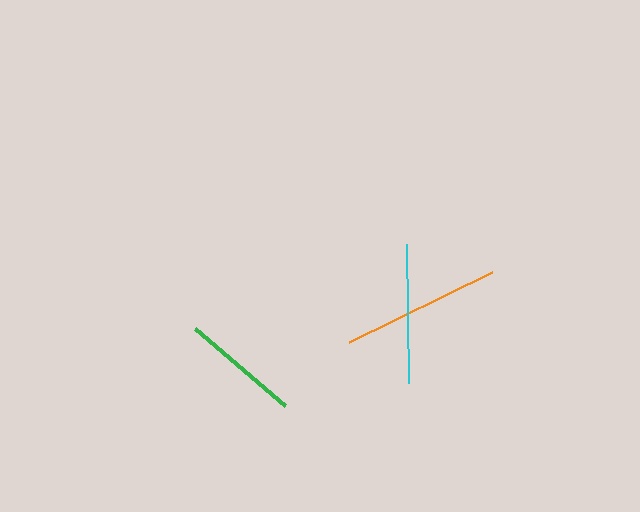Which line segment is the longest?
The orange line is the longest at approximately 160 pixels.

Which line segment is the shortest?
The green line is the shortest at approximately 119 pixels.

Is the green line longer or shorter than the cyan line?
The cyan line is longer than the green line.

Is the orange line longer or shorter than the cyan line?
The orange line is longer than the cyan line.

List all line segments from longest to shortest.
From longest to shortest: orange, cyan, green.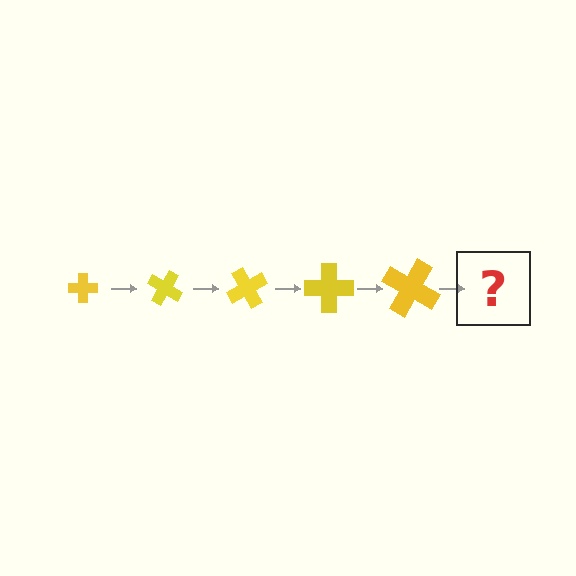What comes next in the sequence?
The next element should be a cross, larger than the previous one and rotated 150 degrees from the start.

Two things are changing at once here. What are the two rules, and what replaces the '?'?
The two rules are that the cross grows larger each step and it rotates 30 degrees each step. The '?' should be a cross, larger than the previous one and rotated 150 degrees from the start.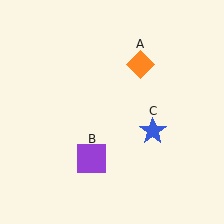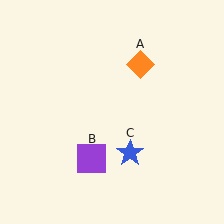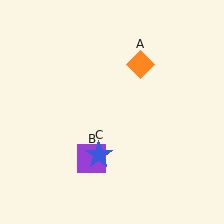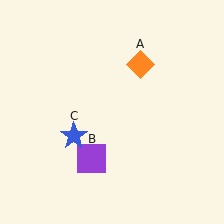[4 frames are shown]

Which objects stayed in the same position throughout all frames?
Orange diamond (object A) and purple square (object B) remained stationary.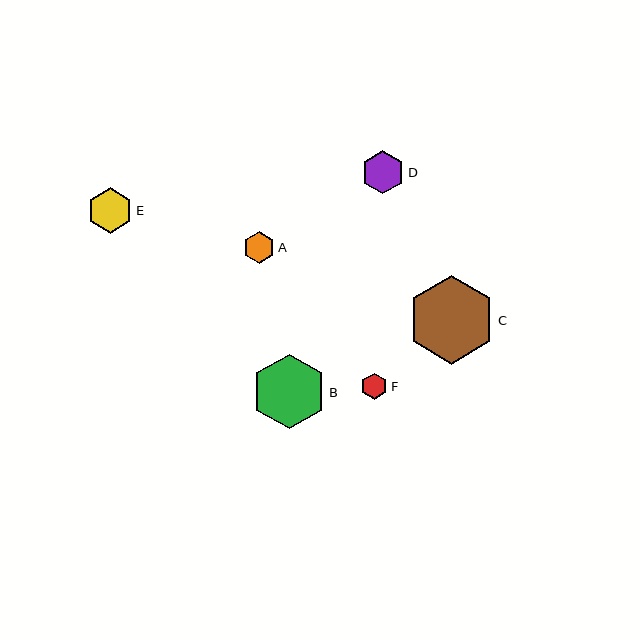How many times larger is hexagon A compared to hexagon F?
Hexagon A is approximately 1.2 times the size of hexagon F.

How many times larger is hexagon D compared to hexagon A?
Hexagon D is approximately 1.4 times the size of hexagon A.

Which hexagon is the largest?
Hexagon C is the largest with a size of approximately 88 pixels.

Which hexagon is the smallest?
Hexagon F is the smallest with a size of approximately 27 pixels.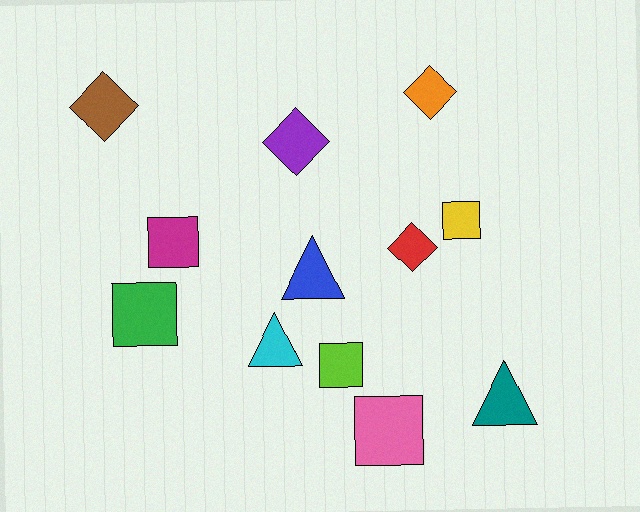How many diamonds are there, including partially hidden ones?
There are 4 diamonds.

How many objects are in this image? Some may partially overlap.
There are 12 objects.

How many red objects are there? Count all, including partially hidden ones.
There is 1 red object.